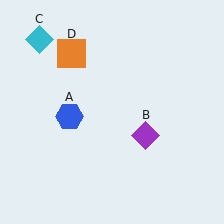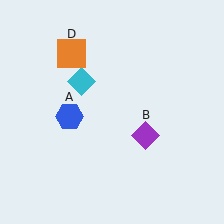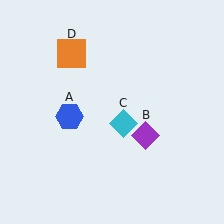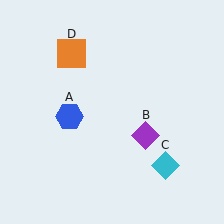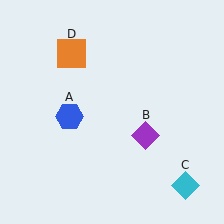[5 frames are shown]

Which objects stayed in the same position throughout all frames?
Blue hexagon (object A) and purple diamond (object B) and orange square (object D) remained stationary.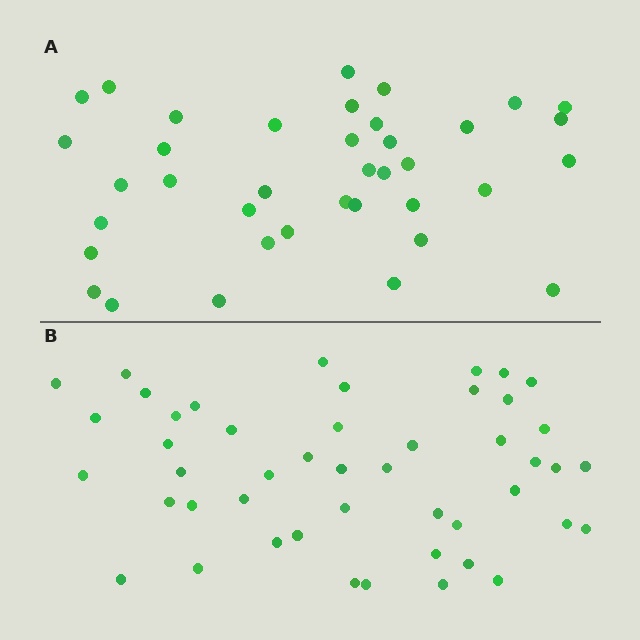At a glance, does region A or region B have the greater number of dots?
Region B (the bottom region) has more dots.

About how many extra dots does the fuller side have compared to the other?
Region B has roughly 8 or so more dots than region A.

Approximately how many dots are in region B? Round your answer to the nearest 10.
About 50 dots. (The exact count is 47, which rounds to 50.)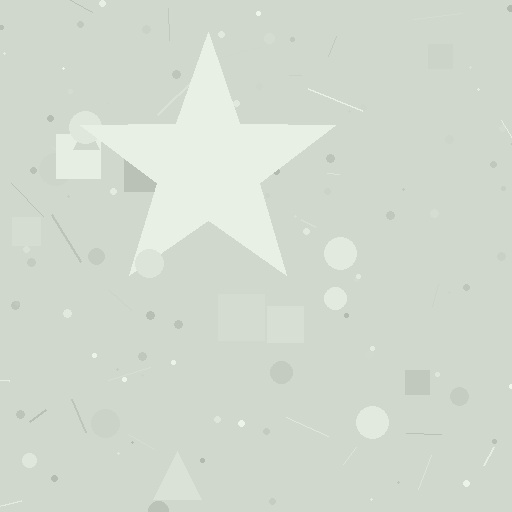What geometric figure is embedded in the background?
A star is embedded in the background.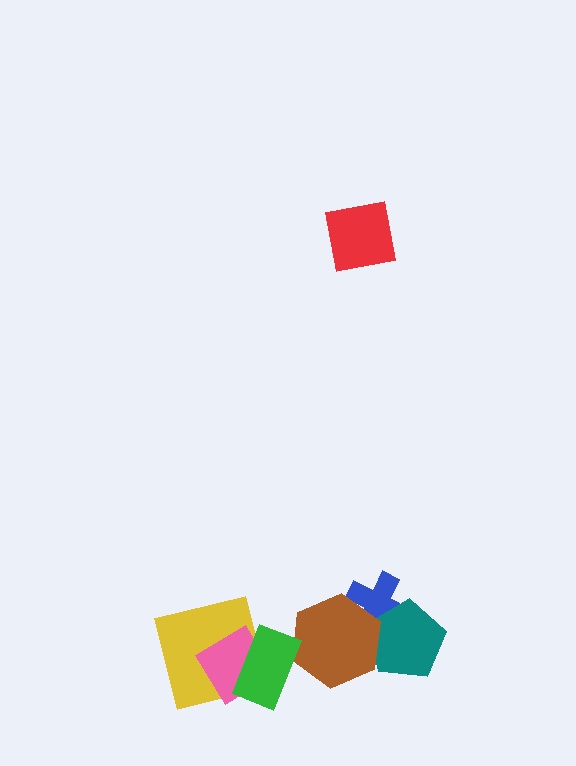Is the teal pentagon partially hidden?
Yes, it is partially covered by another shape.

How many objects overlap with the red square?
0 objects overlap with the red square.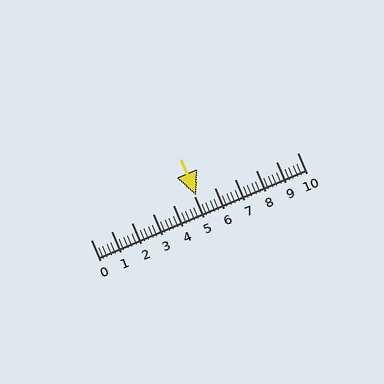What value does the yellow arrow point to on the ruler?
The yellow arrow points to approximately 5.1.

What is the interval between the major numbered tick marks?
The major tick marks are spaced 1 units apart.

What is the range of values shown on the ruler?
The ruler shows values from 0 to 10.